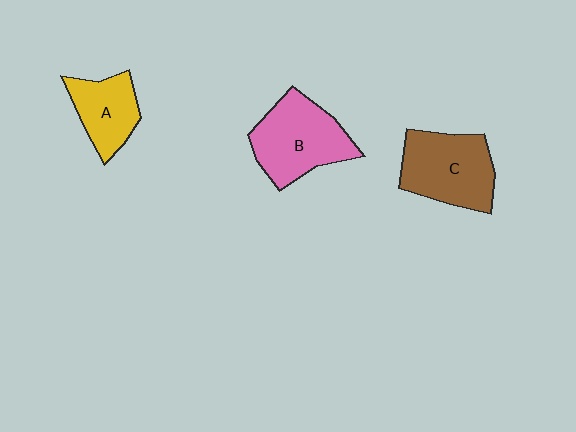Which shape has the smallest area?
Shape A (yellow).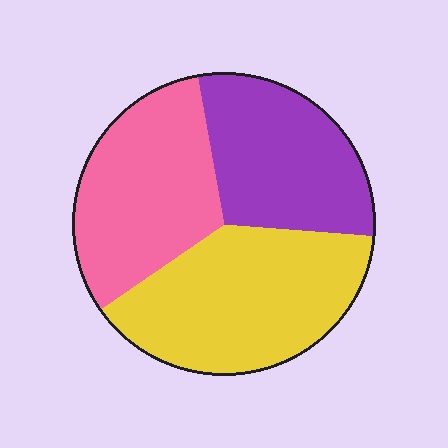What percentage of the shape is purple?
Purple covers about 30% of the shape.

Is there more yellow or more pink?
Yellow.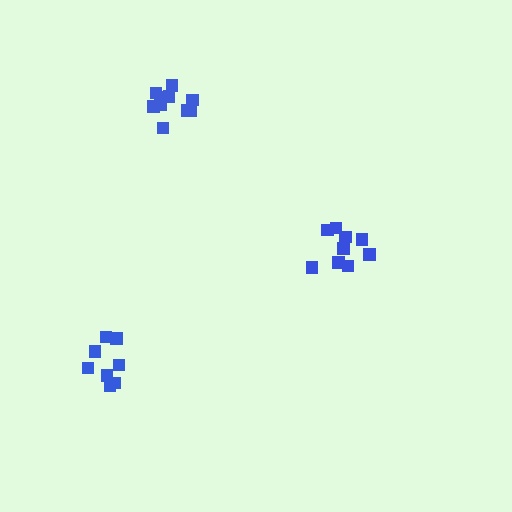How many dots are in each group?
Group 1: 9 dots, Group 2: 8 dots, Group 3: 11 dots (28 total).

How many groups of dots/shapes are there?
There are 3 groups.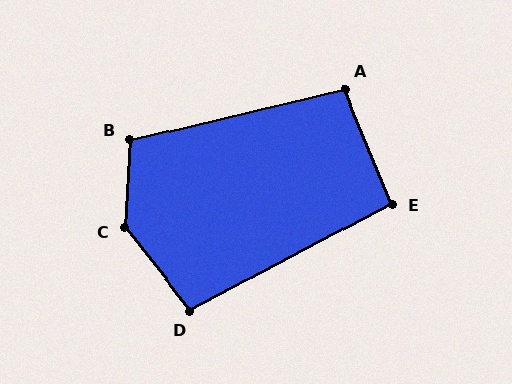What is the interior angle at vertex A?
Approximately 99 degrees (obtuse).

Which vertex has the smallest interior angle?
E, at approximately 96 degrees.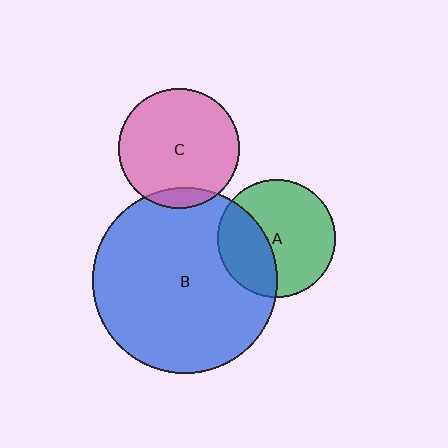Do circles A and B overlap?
Yes.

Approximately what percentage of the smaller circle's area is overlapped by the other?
Approximately 35%.